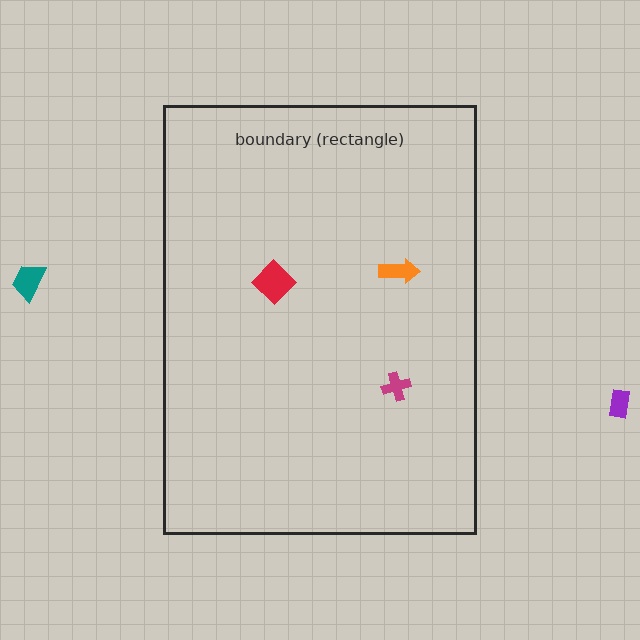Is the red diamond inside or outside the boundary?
Inside.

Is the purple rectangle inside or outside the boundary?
Outside.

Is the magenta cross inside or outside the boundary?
Inside.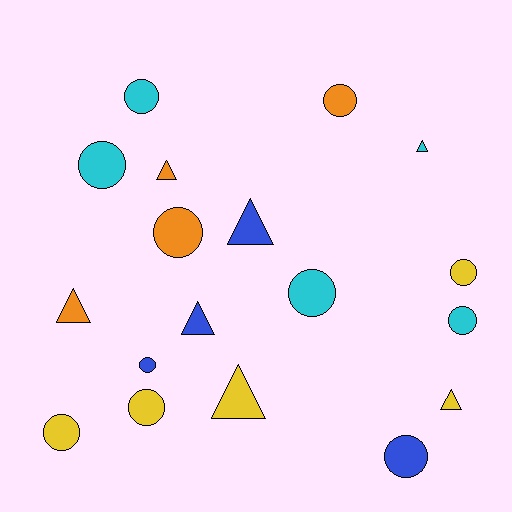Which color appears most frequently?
Yellow, with 5 objects.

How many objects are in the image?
There are 18 objects.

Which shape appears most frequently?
Circle, with 11 objects.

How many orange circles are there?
There are 2 orange circles.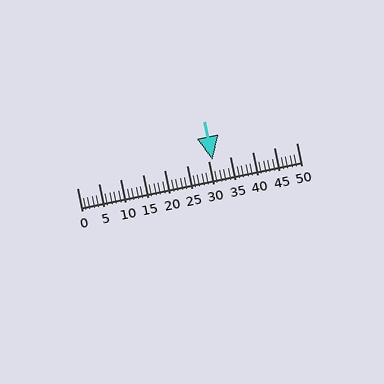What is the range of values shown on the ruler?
The ruler shows values from 0 to 50.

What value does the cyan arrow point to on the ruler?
The cyan arrow points to approximately 31.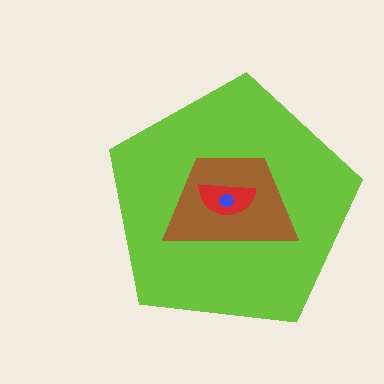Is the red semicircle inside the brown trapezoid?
Yes.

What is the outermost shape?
The lime pentagon.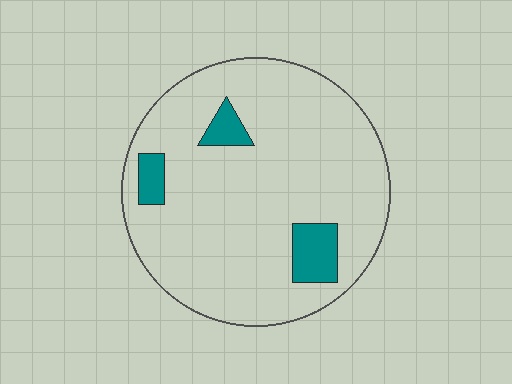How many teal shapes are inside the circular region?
3.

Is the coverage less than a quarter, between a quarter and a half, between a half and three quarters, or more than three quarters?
Less than a quarter.